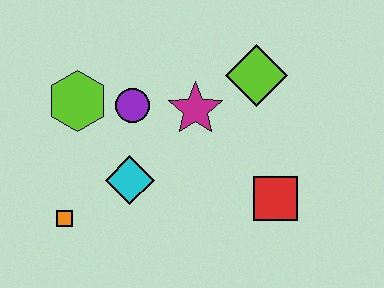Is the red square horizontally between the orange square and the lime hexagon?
No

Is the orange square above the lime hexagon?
No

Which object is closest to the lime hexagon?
The purple circle is closest to the lime hexagon.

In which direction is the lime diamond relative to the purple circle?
The lime diamond is to the right of the purple circle.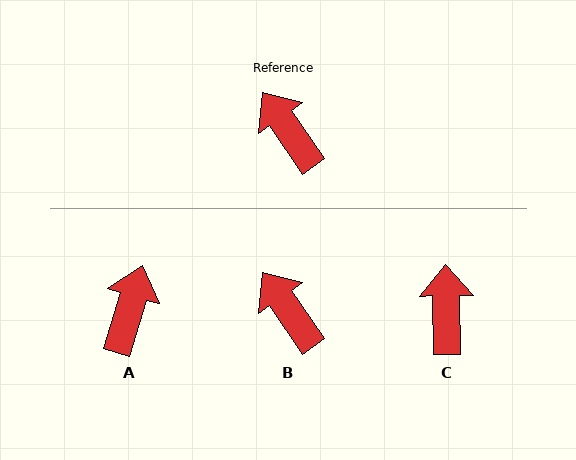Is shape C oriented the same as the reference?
No, it is off by about 34 degrees.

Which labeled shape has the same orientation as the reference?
B.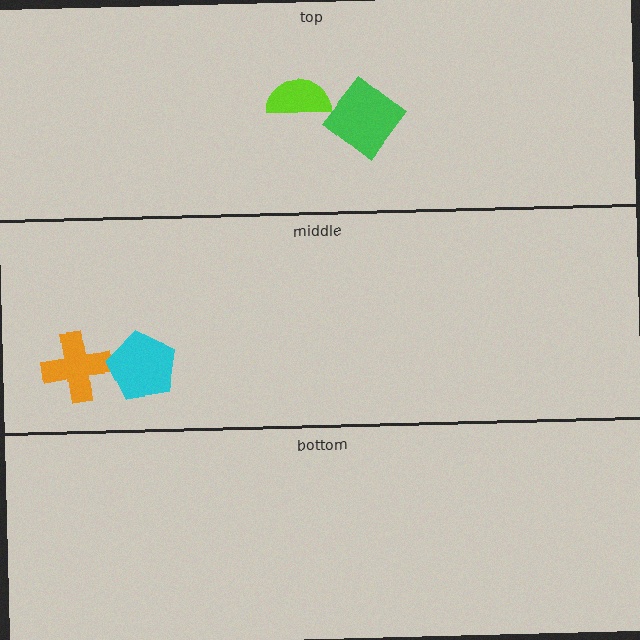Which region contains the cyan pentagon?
The middle region.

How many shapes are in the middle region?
2.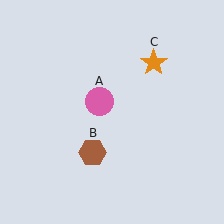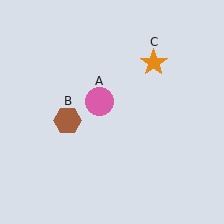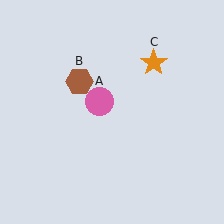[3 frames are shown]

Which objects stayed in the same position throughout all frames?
Pink circle (object A) and orange star (object C) remained stationary.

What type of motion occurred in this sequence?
The brown hexagon (object B) rotated clockwise around the center of the scene.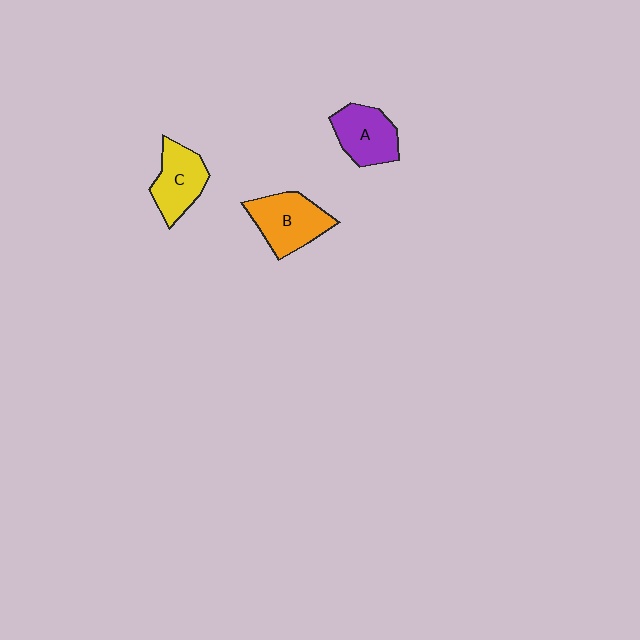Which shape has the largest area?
Shape B (orange).